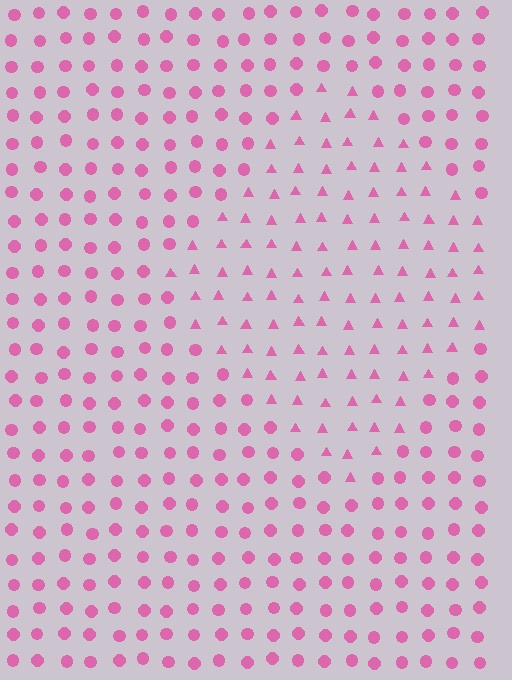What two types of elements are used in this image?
The image uses triangles inside the diamond region and circles outside it.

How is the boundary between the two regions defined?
The boundary is defined by a change in element shape: triangles inside vs. circles outside. All elements share the same color and spacing.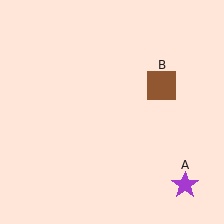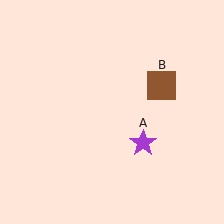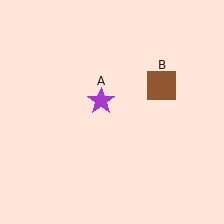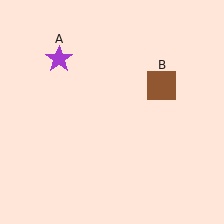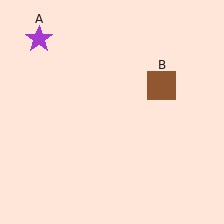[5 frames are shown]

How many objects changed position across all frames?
1 object changed position: purple star (object A).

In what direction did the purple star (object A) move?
The purple star (object A) moved up and to the left.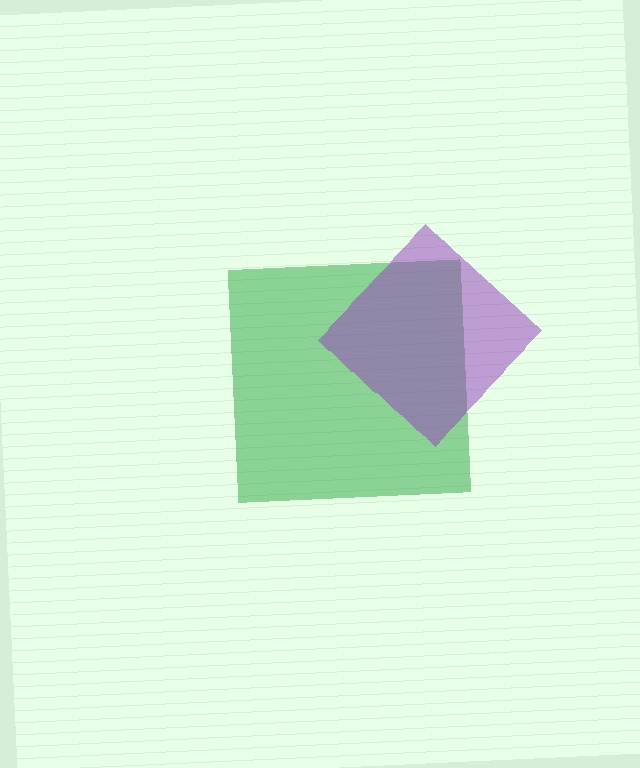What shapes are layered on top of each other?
The layered shapes are: a green square, a purple diamond.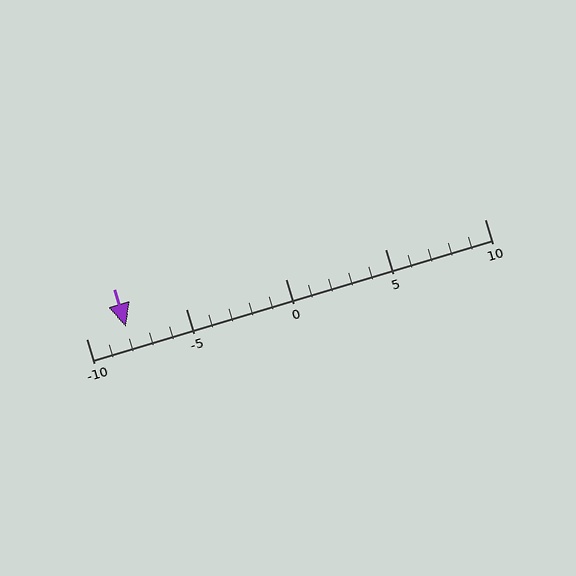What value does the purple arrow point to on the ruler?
The purple arrow points to approximately -8.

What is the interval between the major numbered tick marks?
The major tick marks are spaced 5 units apart.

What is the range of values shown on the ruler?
The ruler shows values from -10 to 10.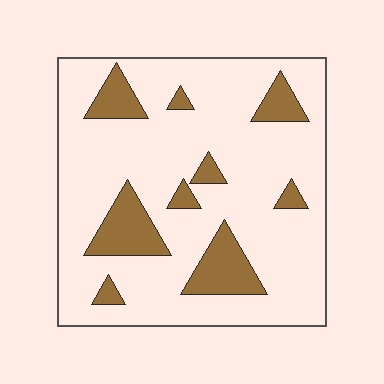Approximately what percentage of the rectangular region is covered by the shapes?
Approximately 20%.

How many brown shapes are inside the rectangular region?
9.